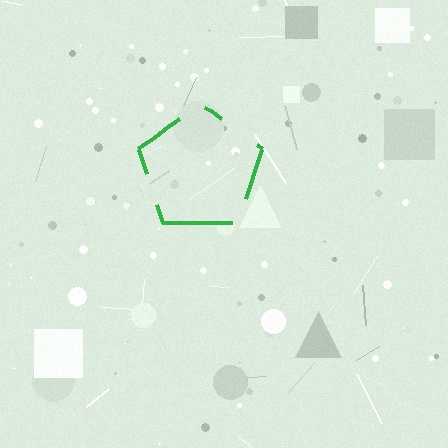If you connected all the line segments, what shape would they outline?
They would outline a pentagon.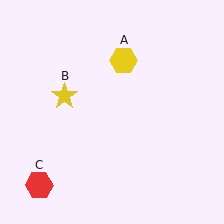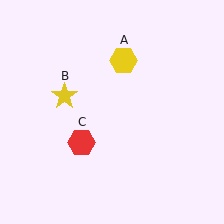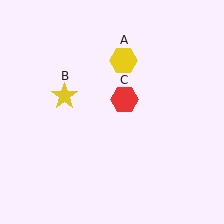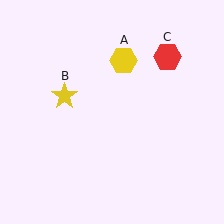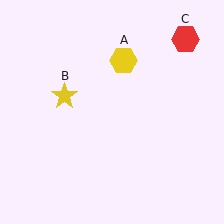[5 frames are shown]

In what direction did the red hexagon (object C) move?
The red hexagon (object C) moved up and to the right.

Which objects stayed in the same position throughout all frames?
Yellow hexagon (object A) and yellow star (object B) remained stationary.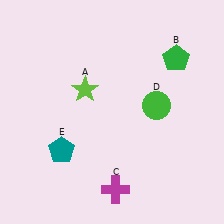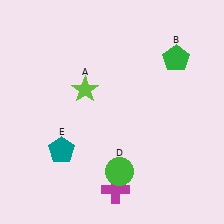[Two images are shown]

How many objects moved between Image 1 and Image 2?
1 object moved between the two images.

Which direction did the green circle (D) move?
The green circle (D) moved down.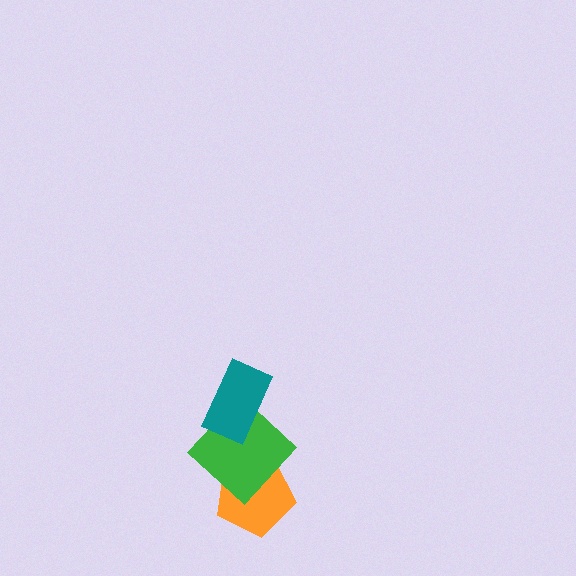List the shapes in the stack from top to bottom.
From top to bottom: the teal rectangle, the green diamond, the orange pentagon.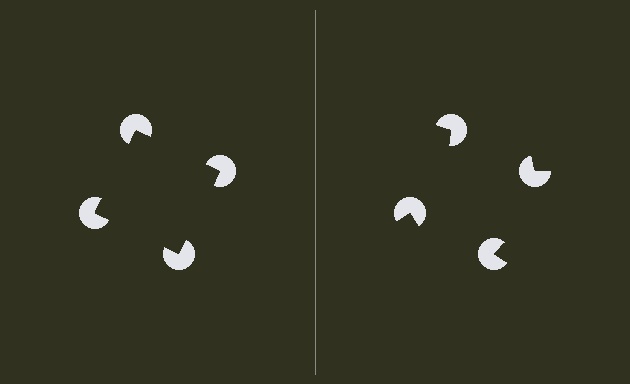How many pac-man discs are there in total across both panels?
8 — 4 on each side.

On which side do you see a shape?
An illusory square appears on the left side. On the right side the wedge cuts are rotated, so no coherent shape forms.